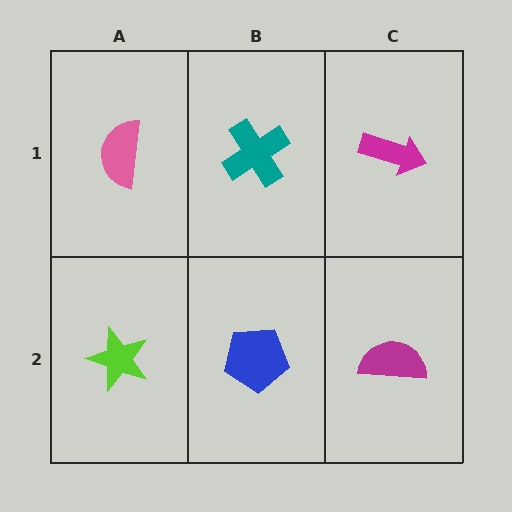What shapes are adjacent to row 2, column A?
A pink semicircle (row 1, column A), a blue pentagon (row 2, column B).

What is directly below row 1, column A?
A lime star.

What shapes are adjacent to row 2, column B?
A teal cross (row 1, column B), a lime star (row 2, column A), a magenta semicircle (row 2, column C).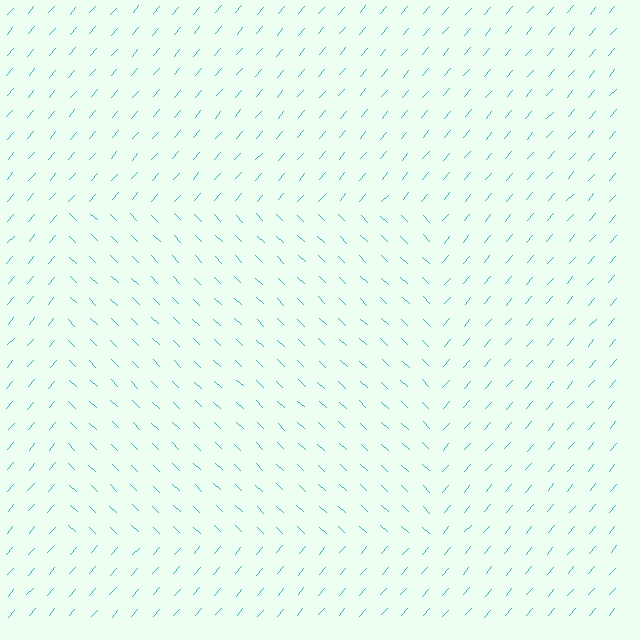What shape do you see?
I see a rectangle.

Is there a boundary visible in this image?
Yes, there is a texture boundary formed by a change in line orientation.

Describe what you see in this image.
The image is filled with small cyan line segments. A rectangle region in the image has lines oriented differently from the surrounding lines, creating a visible texture boundary.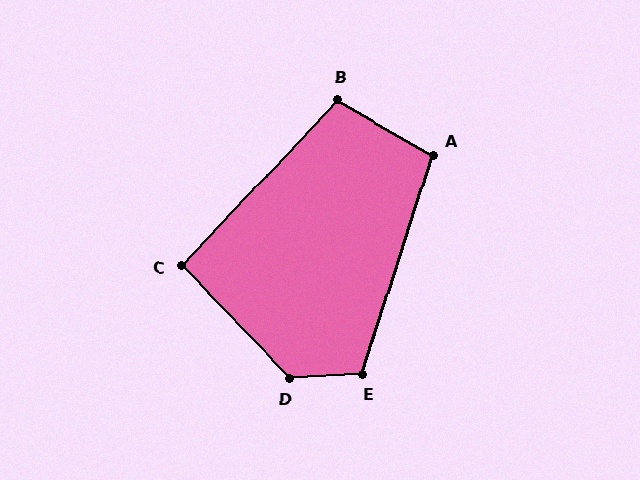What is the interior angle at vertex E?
Approximately 110 degrees (obtuse).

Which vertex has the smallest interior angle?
C, at approximately 93 degrees.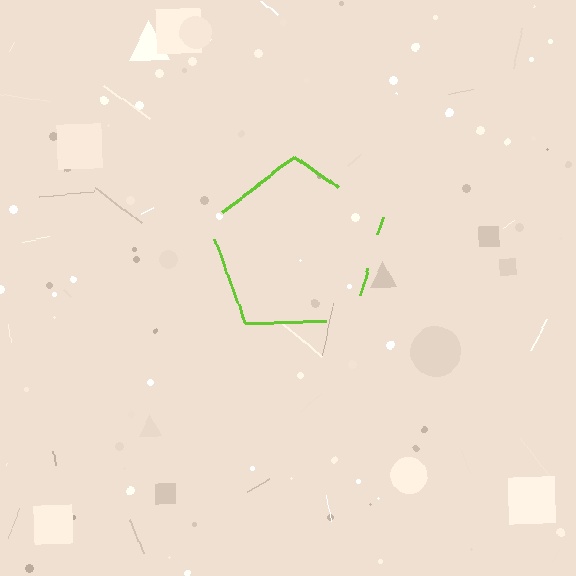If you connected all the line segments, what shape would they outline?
They would outline a pentagon.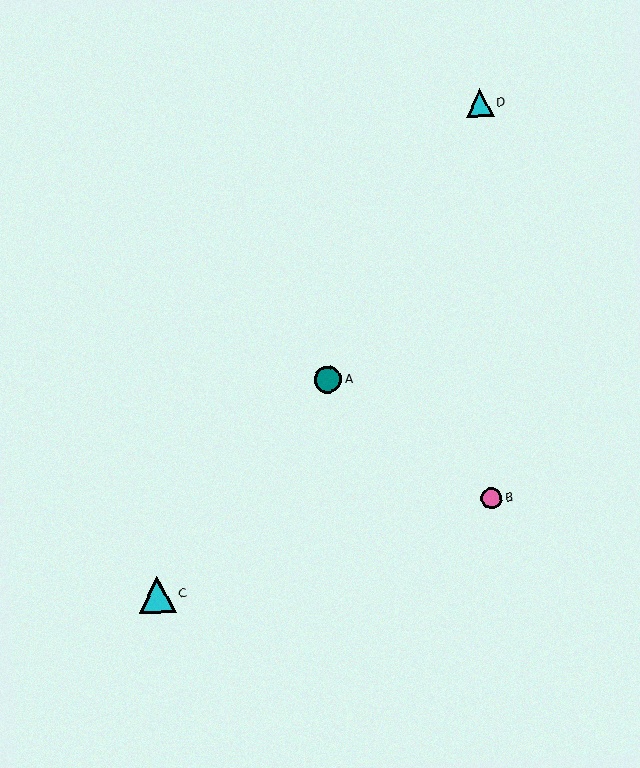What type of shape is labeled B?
Shape B is a pink circle.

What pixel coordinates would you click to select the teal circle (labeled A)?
Click at (328, 380) to select the teal circle A.